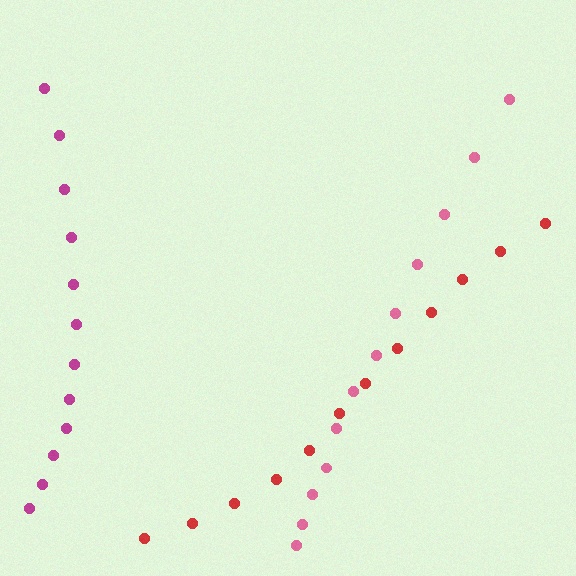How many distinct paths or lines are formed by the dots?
There are 3 distinct paths.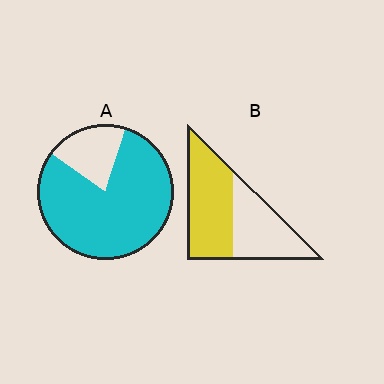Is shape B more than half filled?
Yes.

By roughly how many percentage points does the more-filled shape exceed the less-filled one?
By roughly 25 percentage points (A over B).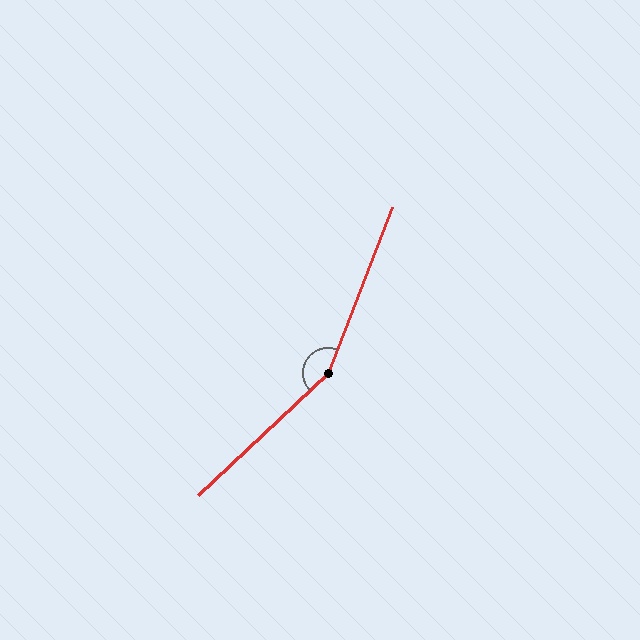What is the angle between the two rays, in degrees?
Approximately 154 degrees.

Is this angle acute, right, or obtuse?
It is obtuse.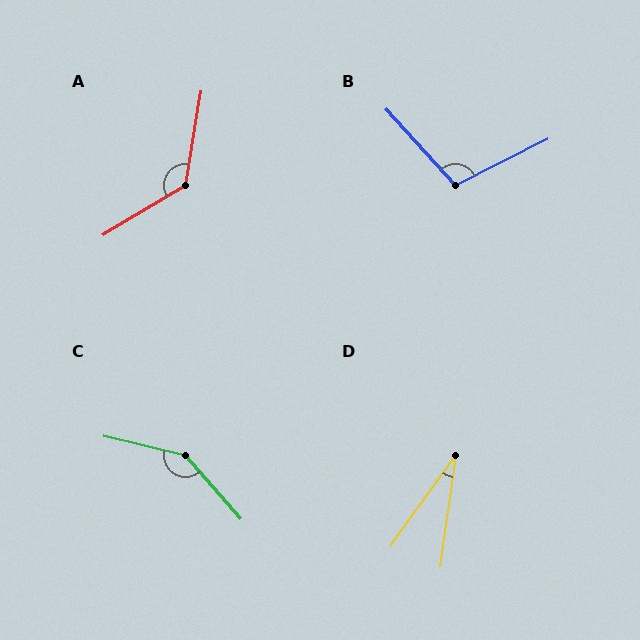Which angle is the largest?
C, at approximately 145 degrees.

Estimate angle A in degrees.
Approximately 131 degrees.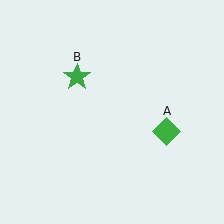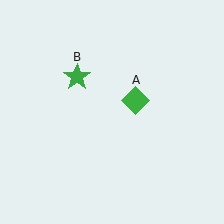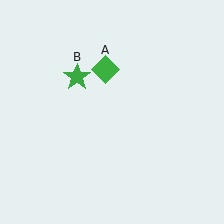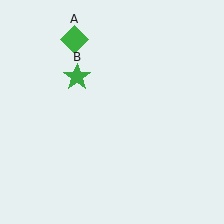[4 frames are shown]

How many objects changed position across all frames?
1 object changed position: green diamond (object A).